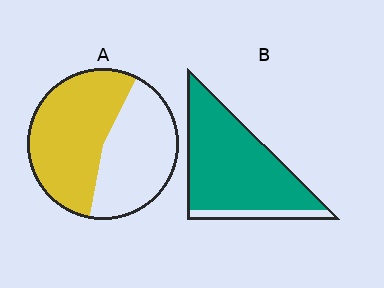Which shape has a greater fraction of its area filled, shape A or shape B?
Shape B.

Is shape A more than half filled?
Yes.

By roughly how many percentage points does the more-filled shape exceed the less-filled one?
By roughly 35 percentage points (B over A).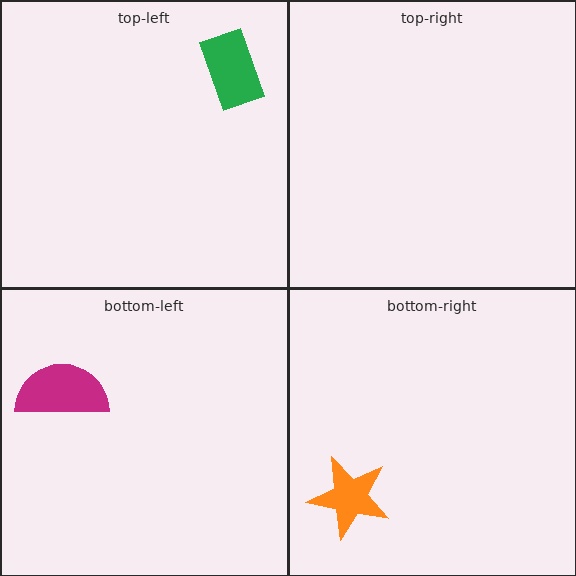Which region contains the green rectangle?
The top-left region.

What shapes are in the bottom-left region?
The magenta semicircle.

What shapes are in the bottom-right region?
The orange star.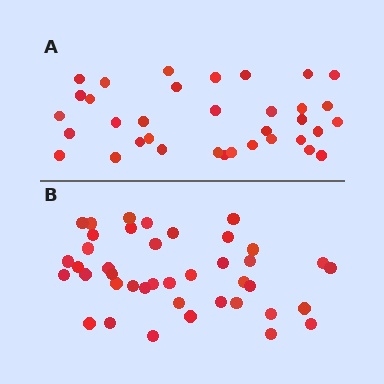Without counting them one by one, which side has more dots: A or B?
Region B (the bottom region) has more dots.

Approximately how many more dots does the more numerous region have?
Region B has about 6 more dots than region A.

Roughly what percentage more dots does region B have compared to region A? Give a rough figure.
About 15% more.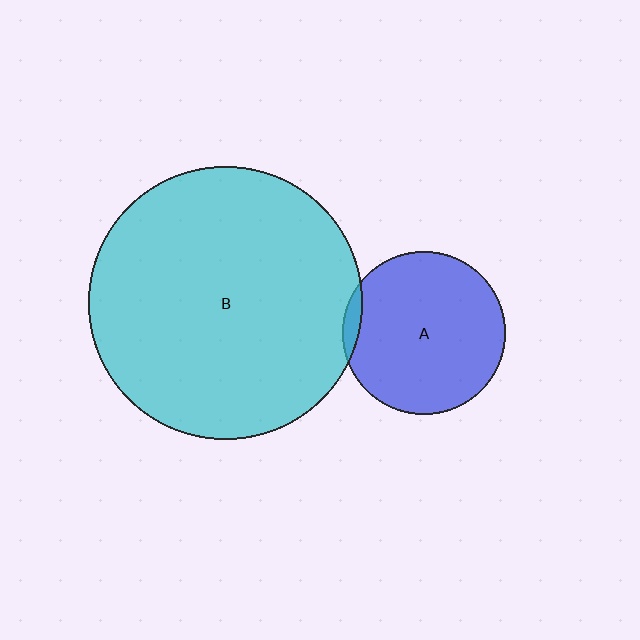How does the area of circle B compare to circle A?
Approximately 2.8 times.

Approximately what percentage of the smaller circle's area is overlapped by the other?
Approximately 5%.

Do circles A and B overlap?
Yes.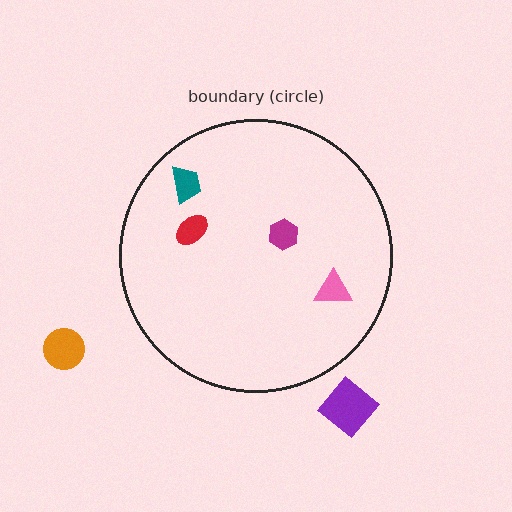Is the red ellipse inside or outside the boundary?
Inside.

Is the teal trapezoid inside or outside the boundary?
Inside.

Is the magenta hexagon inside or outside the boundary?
Inside.